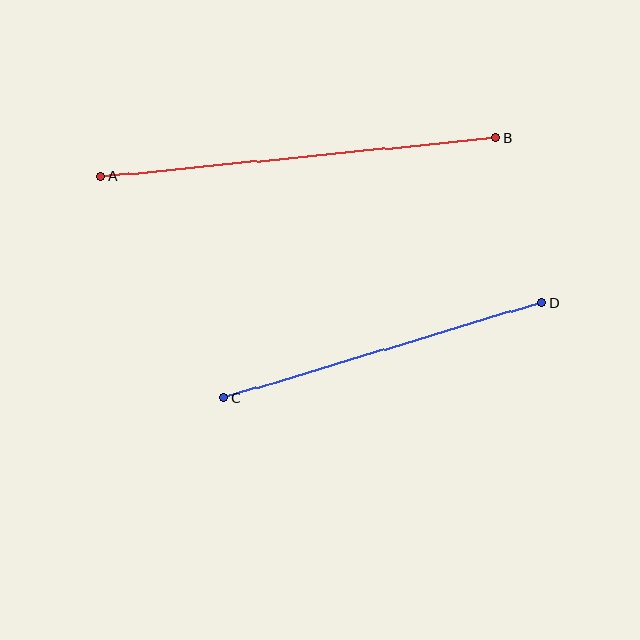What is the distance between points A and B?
The distance is approximately 397 pixels.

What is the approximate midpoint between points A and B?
The midpoint is at approximately (298, 157) pixels.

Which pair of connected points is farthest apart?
Points A and B are farthest apart.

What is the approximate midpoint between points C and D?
The midpoint is at approximately (383, 350) pixels.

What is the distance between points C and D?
The distance is approximately 332 pixels.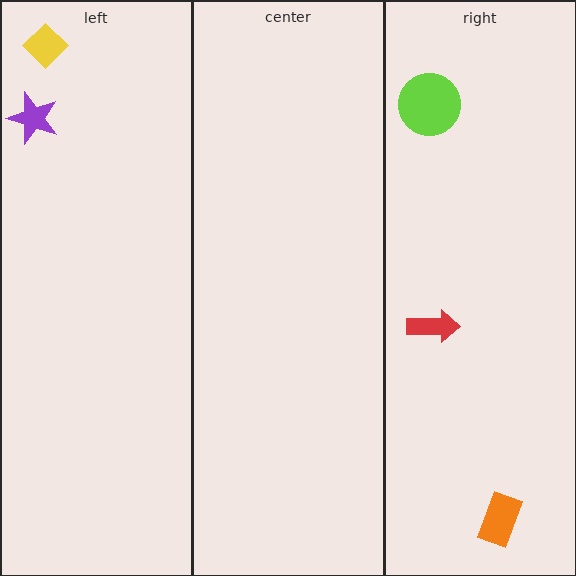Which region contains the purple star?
The left region.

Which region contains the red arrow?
The right region.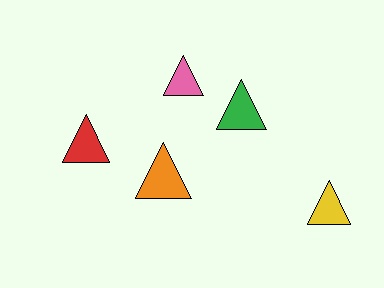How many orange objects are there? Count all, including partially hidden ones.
There is 1 orange object.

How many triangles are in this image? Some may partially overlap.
There are 5 triangles.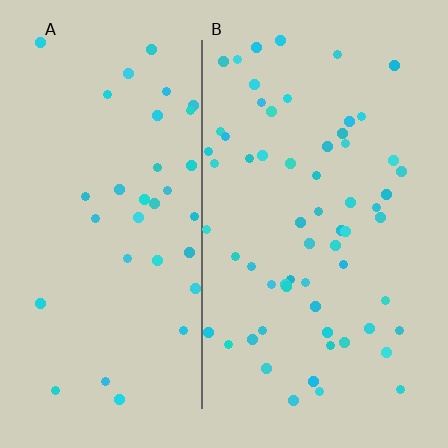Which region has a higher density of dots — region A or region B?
B (the right).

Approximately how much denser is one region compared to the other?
Approximately 1.7× — region B over region A.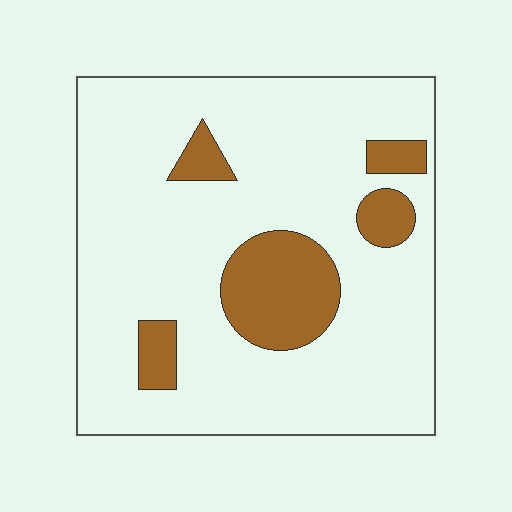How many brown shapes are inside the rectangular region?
5.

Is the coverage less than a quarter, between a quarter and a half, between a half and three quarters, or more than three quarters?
Less than a quarter.